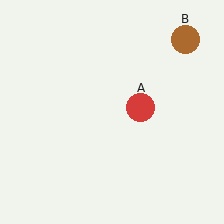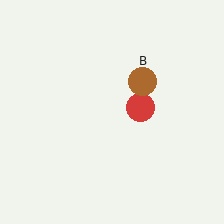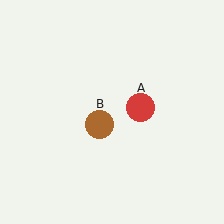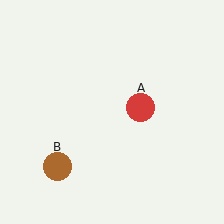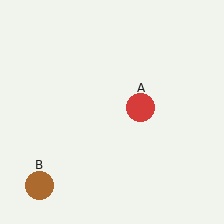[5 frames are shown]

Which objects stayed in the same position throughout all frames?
Red circle (object A) remained stationary.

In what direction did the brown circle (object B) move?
The brown circle (object B) moved down and to the left.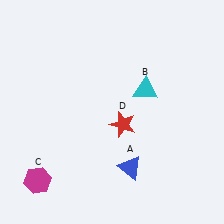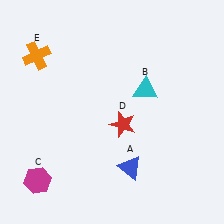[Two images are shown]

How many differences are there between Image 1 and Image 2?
There is 1 difference between the two images.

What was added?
An orange cross (E) was added in Image 2.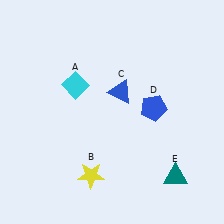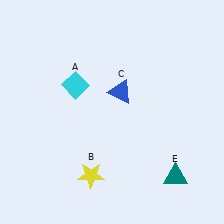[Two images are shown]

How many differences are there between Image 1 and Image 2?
There is 1 difference between the two images.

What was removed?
The blue pentagon (D) was removed in Image 2.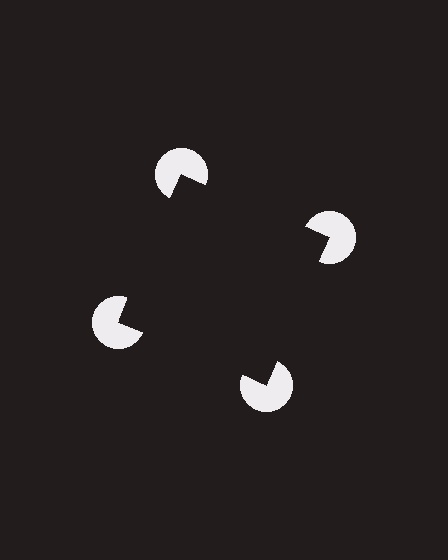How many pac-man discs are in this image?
There are 4 — one at each vertex of the illusory square.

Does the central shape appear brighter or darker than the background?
It typically appears slightly darker than the background, even though no actual brightness change is drawn.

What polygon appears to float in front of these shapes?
An illusory square — its edges are inferred from the aligned wedge cuts in the pac-man discs, not physically drawn.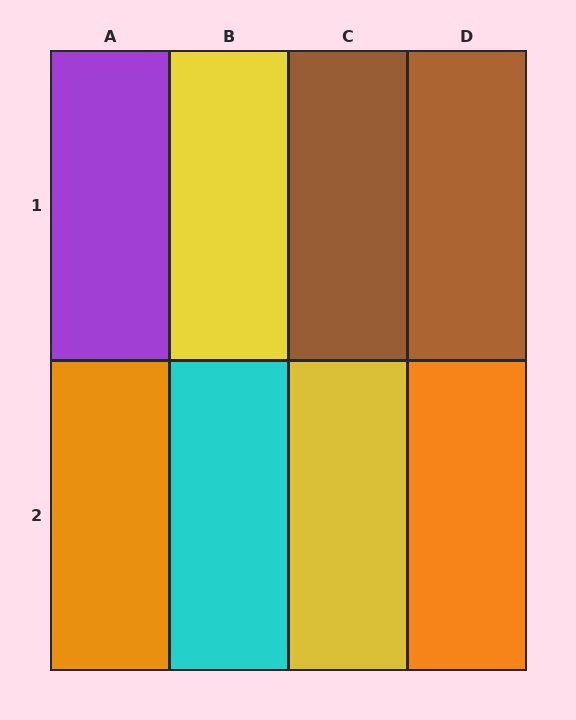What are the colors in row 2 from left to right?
Orange, cyan, yellow, orange.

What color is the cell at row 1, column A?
Purple.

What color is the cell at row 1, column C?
Brown.